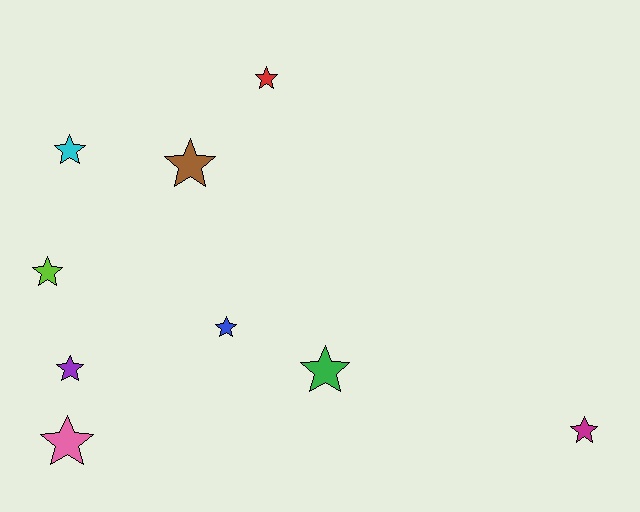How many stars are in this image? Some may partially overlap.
There are 9 stars.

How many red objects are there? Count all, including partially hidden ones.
There is 1 red object.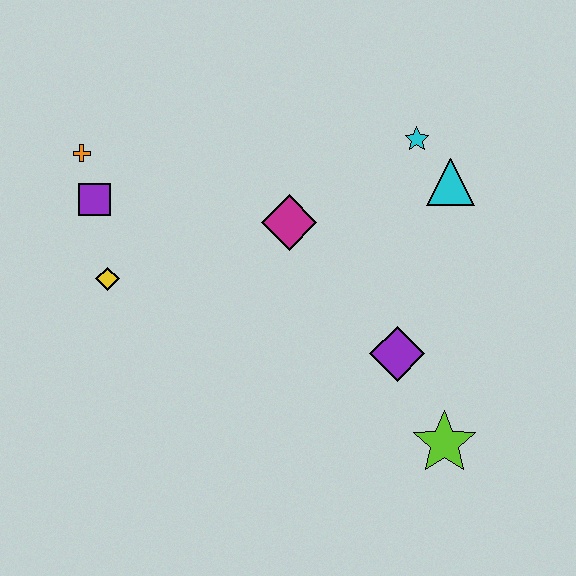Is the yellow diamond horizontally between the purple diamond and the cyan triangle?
No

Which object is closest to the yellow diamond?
The purple square is closest to the yellow diamond.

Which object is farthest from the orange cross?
The lime star is farthest from the orange cross.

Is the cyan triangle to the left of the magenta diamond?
No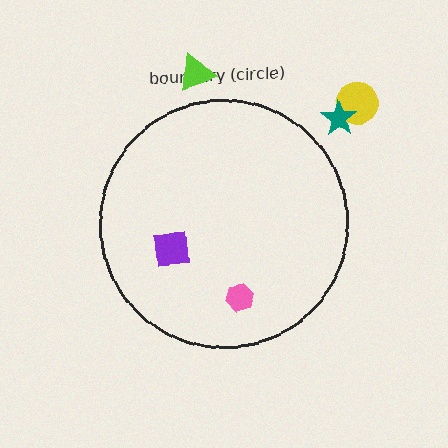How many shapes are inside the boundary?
2 inside, 3 outside.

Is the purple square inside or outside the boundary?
Inside.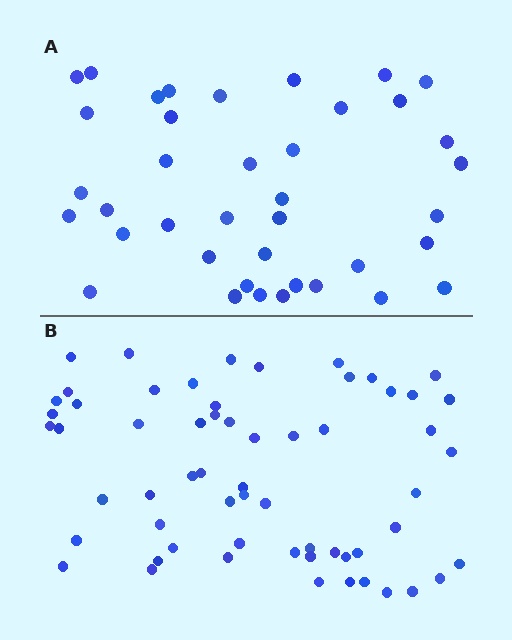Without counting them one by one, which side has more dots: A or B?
Region B (the bottom region) has more dots.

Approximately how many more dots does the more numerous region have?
Region B has approximately 20 more dots than region A.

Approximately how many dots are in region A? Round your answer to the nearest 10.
About 40 dots. (The exact count is 39, which rounds to 40.)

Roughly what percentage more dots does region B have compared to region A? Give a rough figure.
About 55% more.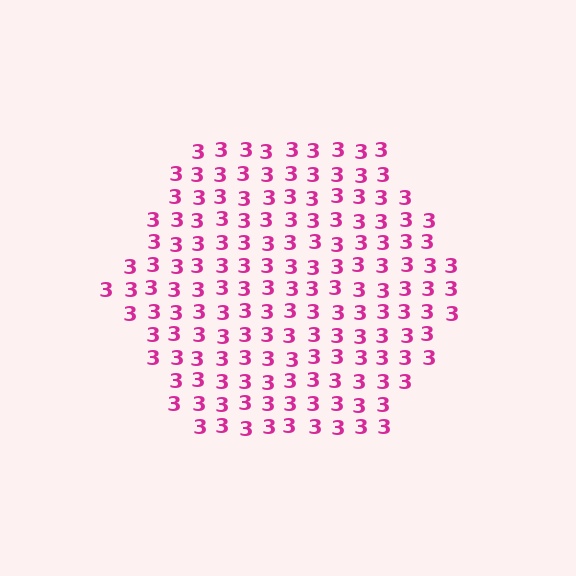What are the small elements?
The small elements are digit 3's.